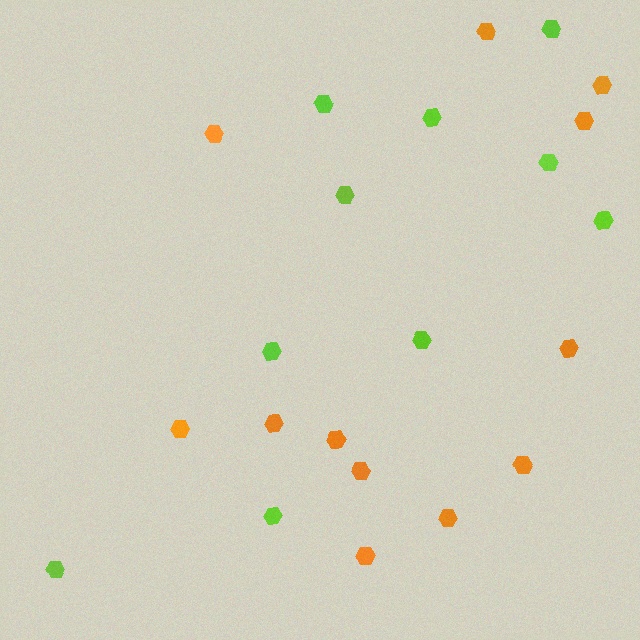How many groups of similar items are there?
There are 2 groups: one group of orange hexagons (12) and one group of lime hexagons (10).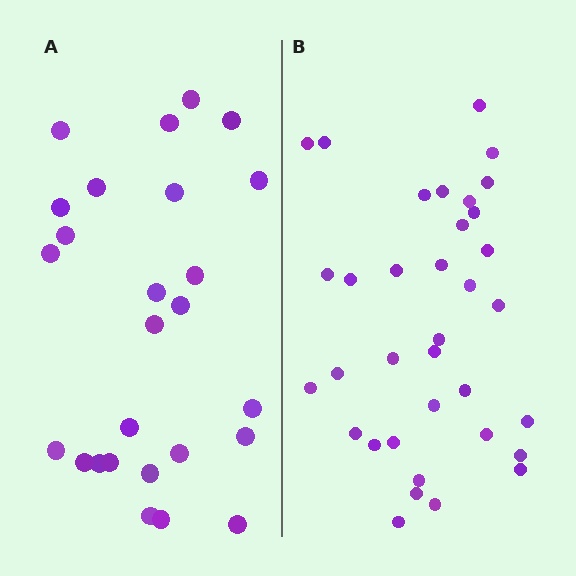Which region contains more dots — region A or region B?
Region B (the right region) has more dots.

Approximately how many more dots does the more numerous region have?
Region B has roughly 8 or so more dots than region A.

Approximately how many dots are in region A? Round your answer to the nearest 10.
About 30 dots. (The exact count is 26, which rounds to 30.)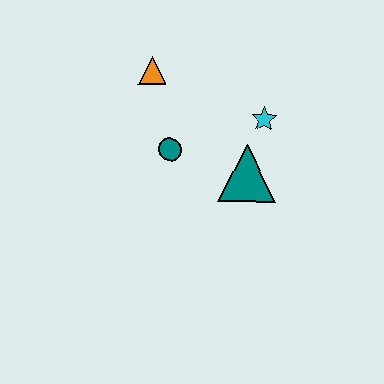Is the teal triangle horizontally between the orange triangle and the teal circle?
No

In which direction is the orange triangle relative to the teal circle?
The orange triangle is above the teal circle.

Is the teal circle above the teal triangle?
Yes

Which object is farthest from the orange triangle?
The teal triangle is farthest from the orange triangle.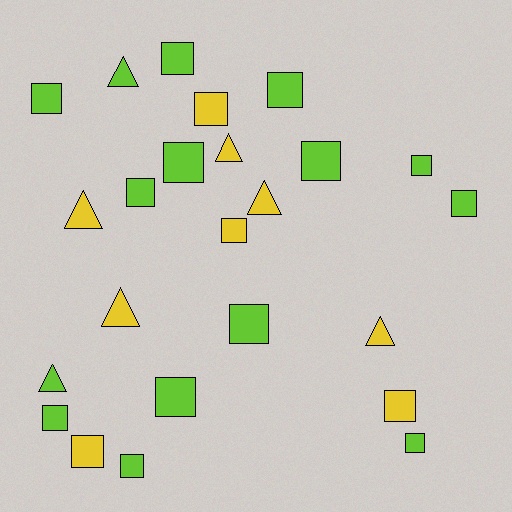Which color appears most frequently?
Lime, with 15 objects.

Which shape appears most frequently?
Square, with 17 objects.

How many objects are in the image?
There are 24 objects.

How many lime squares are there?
There are 13 lime squares.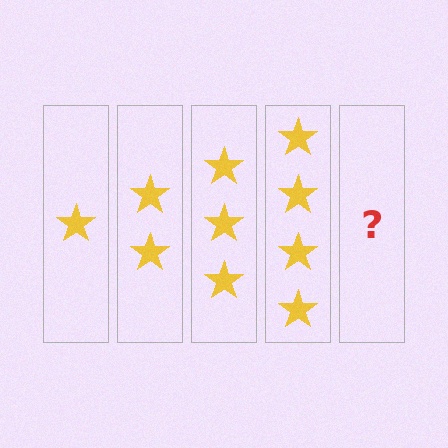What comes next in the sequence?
The next element should be 5 stars.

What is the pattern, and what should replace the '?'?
The pattern is that each step adds one more star. The '?' should be 5 stars.